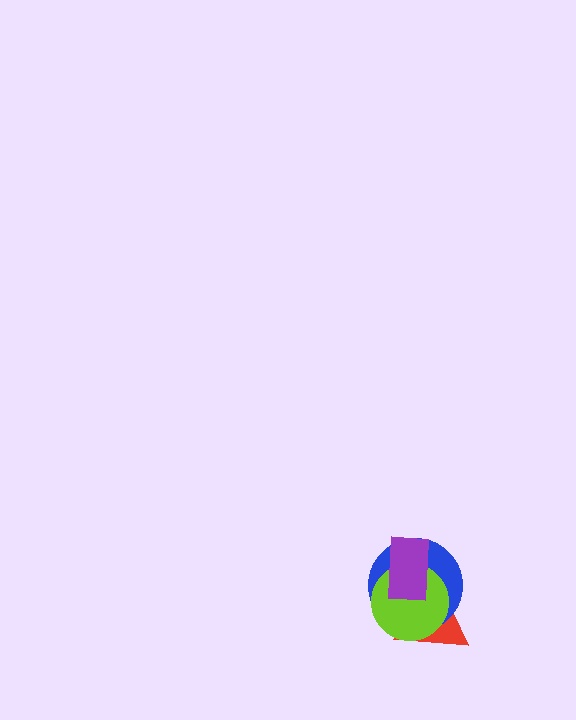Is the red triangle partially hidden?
Yes, it is partially covered by another shape.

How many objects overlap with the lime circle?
3 objects overlap with the lime circle.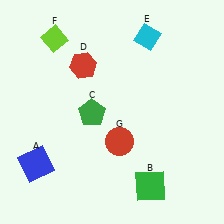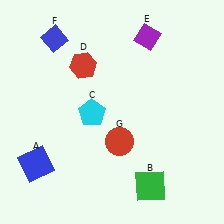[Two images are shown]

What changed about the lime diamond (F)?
In Image 1, F is lime. In Image 2, it changed to blue.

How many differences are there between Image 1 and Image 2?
There are 3 differences between the two images.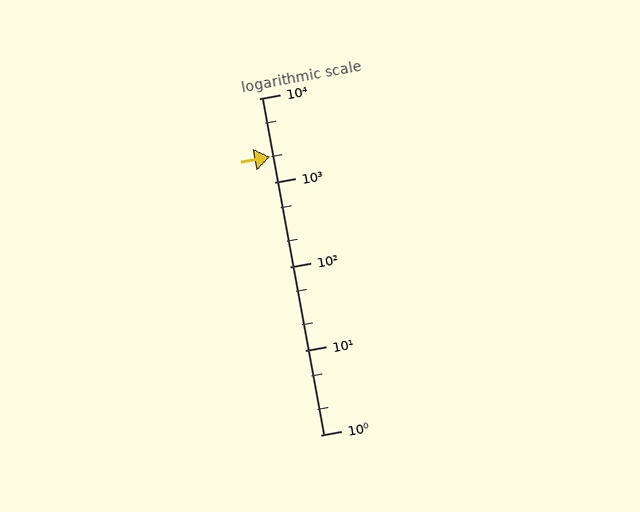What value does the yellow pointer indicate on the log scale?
The pointer indicates approximately 2000.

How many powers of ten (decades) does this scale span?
The scale spans 4 decades, from 1 to 10000.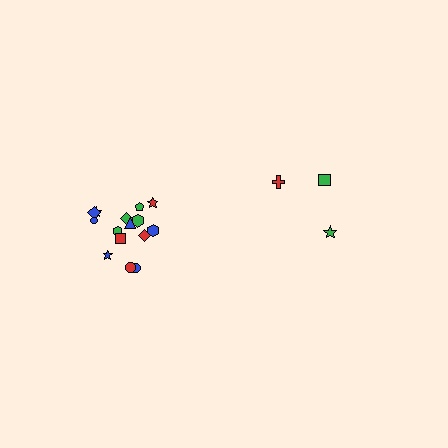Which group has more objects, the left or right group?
The left group.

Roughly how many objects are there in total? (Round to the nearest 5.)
Roughly 20 objects in total.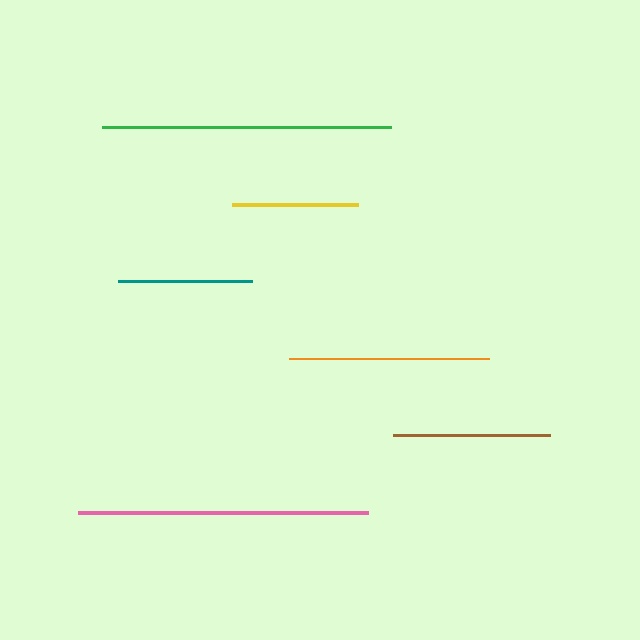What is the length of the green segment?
The green segment is approximately 288 pixels long.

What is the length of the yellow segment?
The yellow segment is approximately 126 pixels long.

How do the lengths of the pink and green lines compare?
The pink and green lines are approximately the same length.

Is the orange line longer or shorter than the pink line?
The pink line is longer than the orange line.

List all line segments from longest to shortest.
From longest to shortest: pink, green, orange, brown, teal, yellow.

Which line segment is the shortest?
The yellow line is the shortest at approximately 126 pixels.